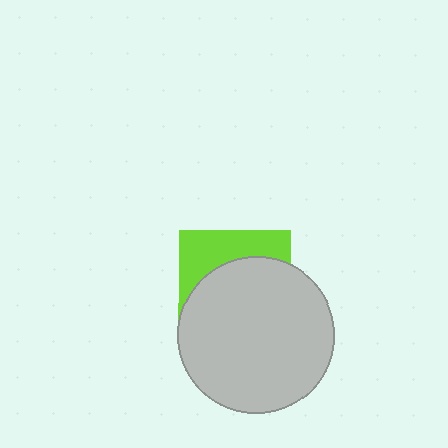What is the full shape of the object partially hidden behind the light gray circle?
The partially hidden object is a lime square.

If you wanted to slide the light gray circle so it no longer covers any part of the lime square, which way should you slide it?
Slide it down — that is the most direct way to separate the two shapes.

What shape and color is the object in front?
The object in front is a light gray circle.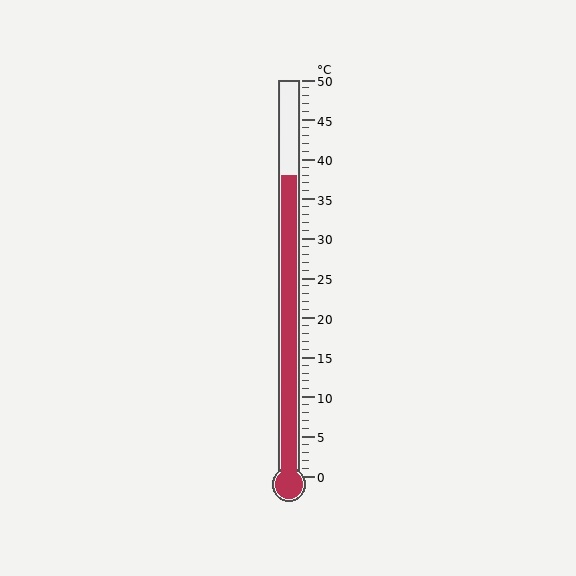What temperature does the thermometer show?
The thermometer shows approximately 38°C.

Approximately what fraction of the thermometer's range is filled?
The thermometer is filled to approximately 75% of its range.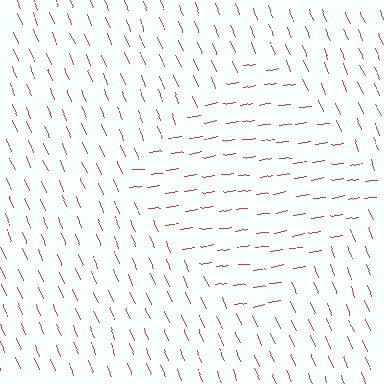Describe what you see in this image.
The image is filled with small red line segments. A diamond region in the image has lines oriented differently from the surrounding lines, creating a visible texture boundary.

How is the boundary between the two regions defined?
The boundary is defined purely by a change in line orientation (approximately 75 degrees difference). All lines are the same color and thickness.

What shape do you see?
I see a diamond.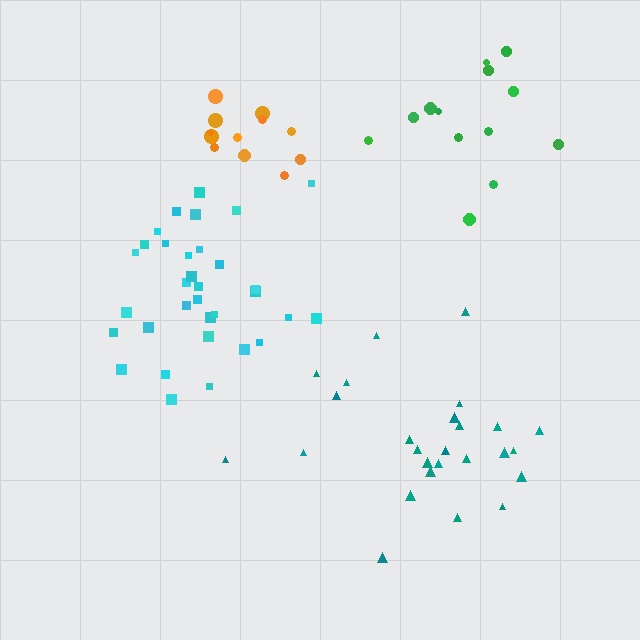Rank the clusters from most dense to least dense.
orange, cyan, teal, green.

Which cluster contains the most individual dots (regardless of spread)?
Cyan (33).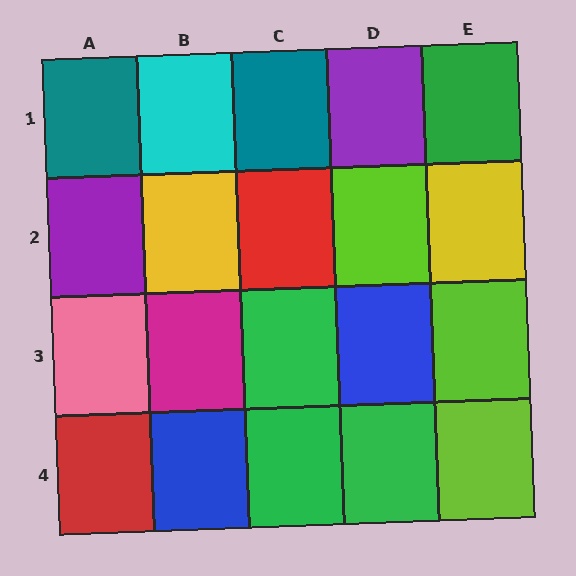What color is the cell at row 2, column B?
Yellow.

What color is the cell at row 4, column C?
Green.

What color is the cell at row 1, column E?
Green.